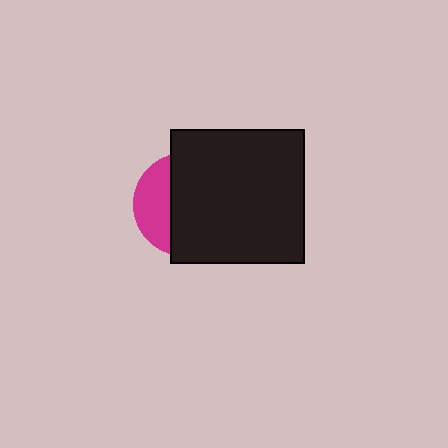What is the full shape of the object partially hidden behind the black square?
The partially hidden object is a magenta circle.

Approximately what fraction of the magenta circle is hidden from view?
Roughly 68% of the magenta circle is hidden behind the black square.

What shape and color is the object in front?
The object in front is a black square.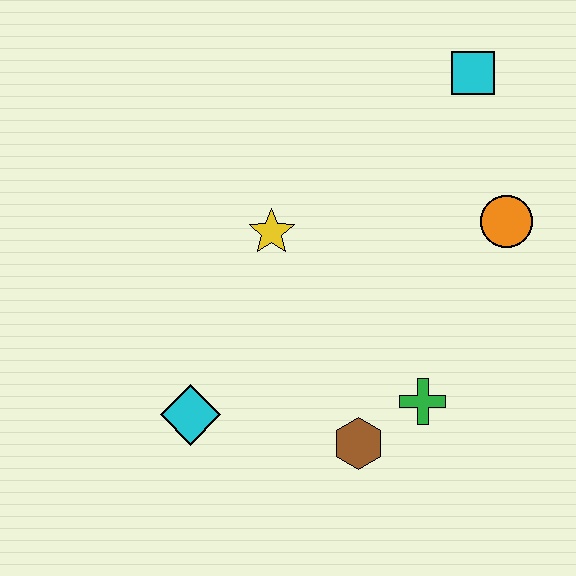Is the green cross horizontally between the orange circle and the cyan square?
No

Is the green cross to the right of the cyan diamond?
Yes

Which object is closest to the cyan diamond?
The brown hexagon is closest to the cyan diamond.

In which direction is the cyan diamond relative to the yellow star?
The cyan diamond is below the yellow star.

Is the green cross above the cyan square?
No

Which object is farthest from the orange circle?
The cyan diamond is farthest from the orange circle.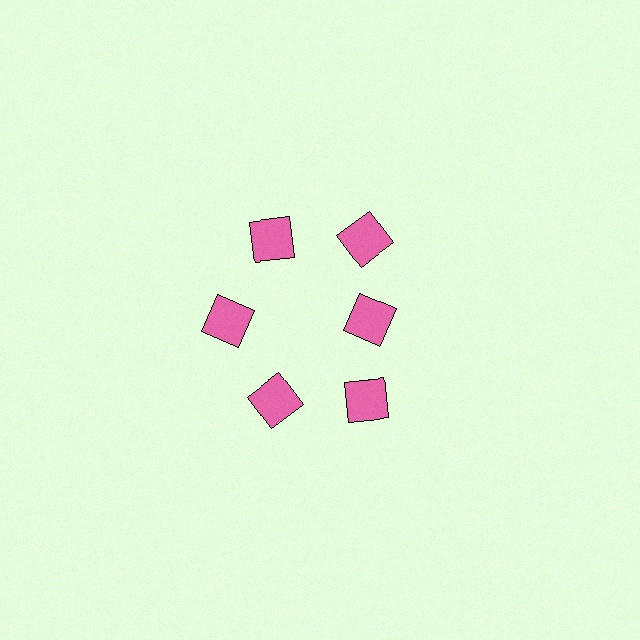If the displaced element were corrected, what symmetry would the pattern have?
It would have 6-fold rotational symmetry — the pattern would map onto itself every 60 degrees.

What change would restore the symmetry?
The symmetry would be restored by moving it outward, back onto the ring so that all 6 squares sit at equal angles and equal distance from the center.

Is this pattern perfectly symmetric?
No. The 6 pink squares are arranged in a ring, but one element near the 3 o'clock position is pulled inward toward the center, breaking the 6-fold rotational symmetry.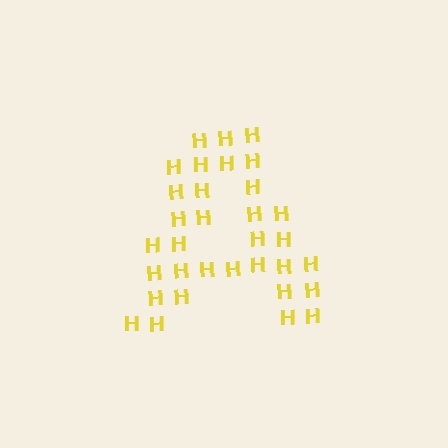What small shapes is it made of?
It is made of small letter H's.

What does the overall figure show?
The overall figure shows the letter A.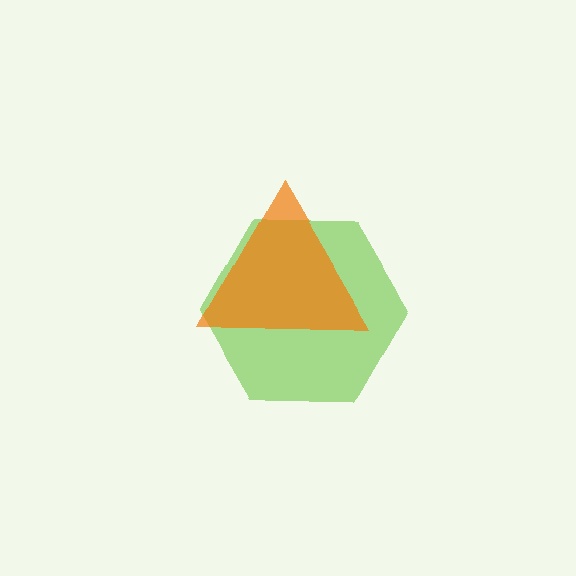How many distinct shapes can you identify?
There are 2 distinct shapes: a lime hexagon, an orange triangle.